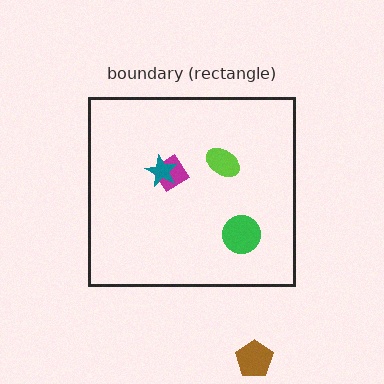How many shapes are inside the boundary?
4 inside, 1 outside.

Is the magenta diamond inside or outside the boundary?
Inside.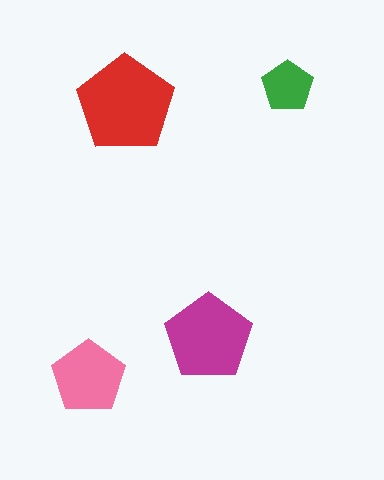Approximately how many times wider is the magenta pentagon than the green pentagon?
About 1.5 times wider.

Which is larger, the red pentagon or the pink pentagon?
The red one.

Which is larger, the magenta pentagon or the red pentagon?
The red one.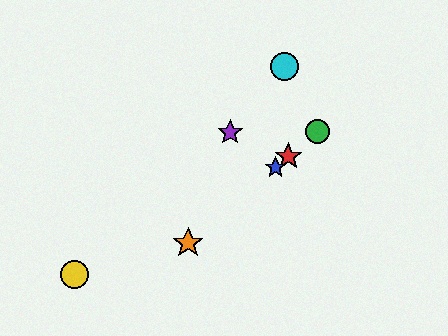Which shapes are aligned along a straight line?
The red star, the blue star, the green circle, the orange star are aligned along a straight line.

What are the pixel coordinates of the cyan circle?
The cyan circle is at (284, 66).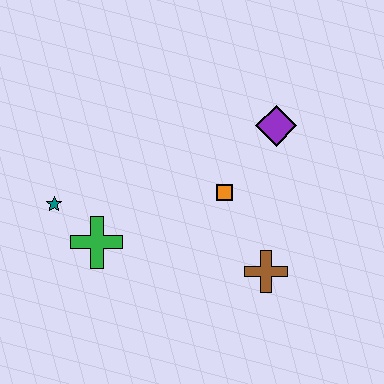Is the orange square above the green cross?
Yes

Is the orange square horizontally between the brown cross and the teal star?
Yes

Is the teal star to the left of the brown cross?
Yes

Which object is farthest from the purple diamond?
The teal star is farthest from the purple diamond.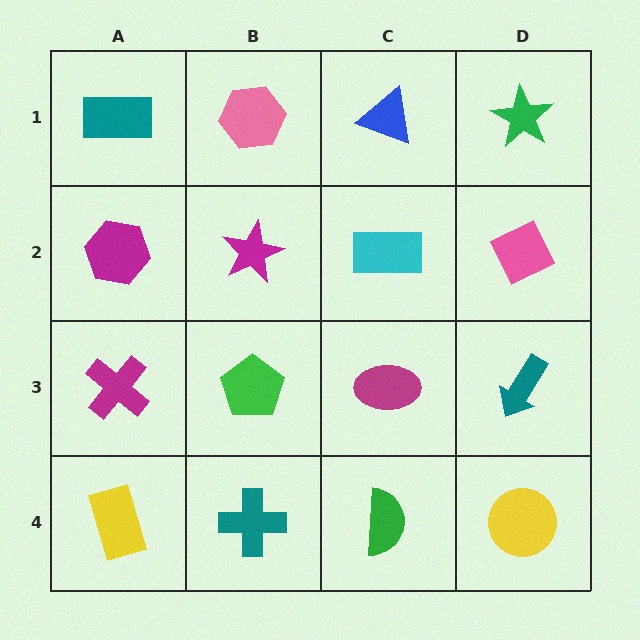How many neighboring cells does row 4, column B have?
3.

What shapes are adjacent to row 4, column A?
A magenta cross (row 3, column A), a teal cross (row 4, column B).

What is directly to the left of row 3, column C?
A green pentagon.